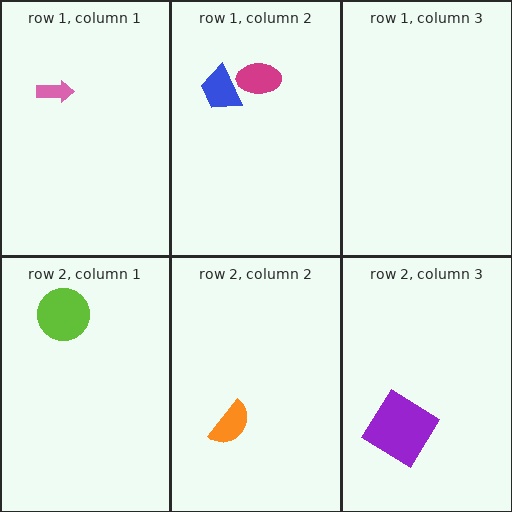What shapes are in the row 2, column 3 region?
The purple diamond.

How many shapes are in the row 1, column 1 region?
1.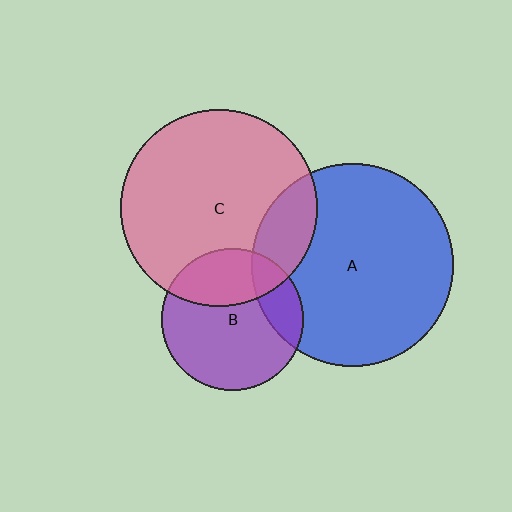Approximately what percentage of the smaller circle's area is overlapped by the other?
Approximately 30%.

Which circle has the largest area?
Circle A (blue).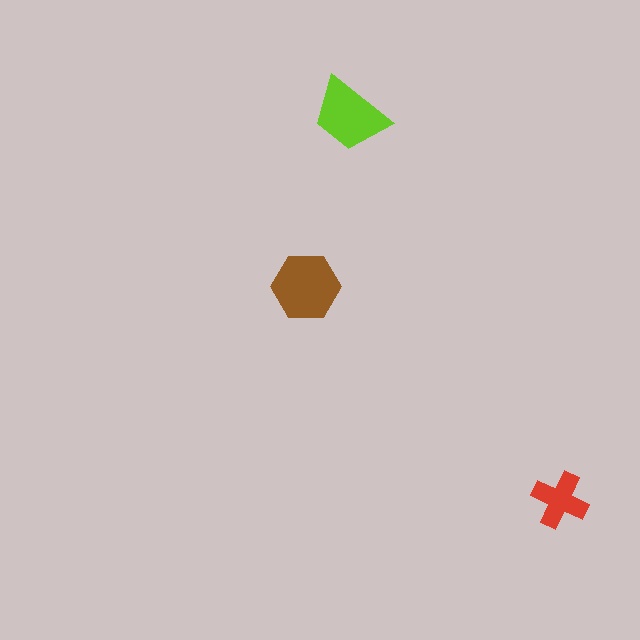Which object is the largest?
The brown hexagon.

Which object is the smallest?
The red cross.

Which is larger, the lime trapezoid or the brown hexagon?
The brown hexagon.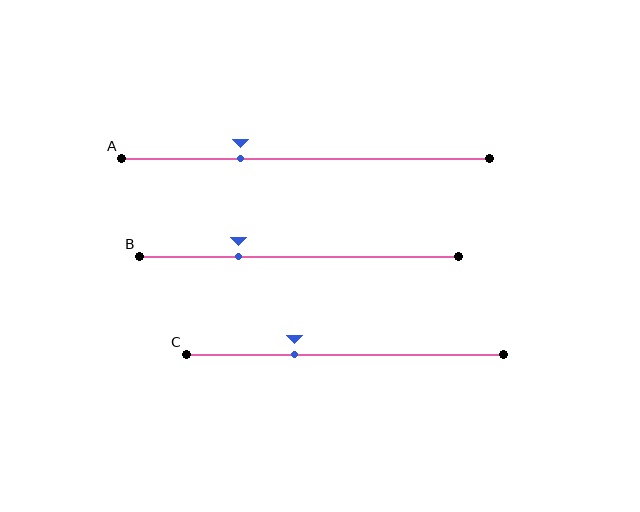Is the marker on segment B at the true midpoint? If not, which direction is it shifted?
No, the marker on segment B is shifted to the left by about 19% of the segment length.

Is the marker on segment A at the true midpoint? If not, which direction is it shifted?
No, the marker on segment A is shifted to the left by about 18% of the segment length.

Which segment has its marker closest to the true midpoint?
Segment C has its marker closest to the true midpoint.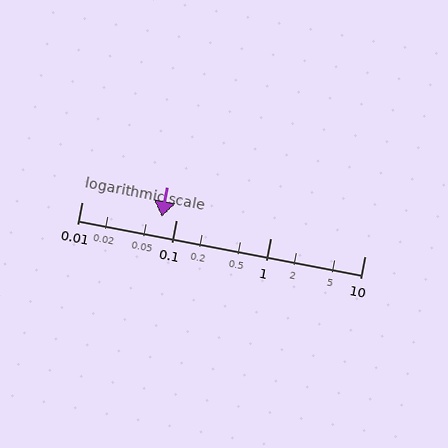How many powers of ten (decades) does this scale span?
The scale spans 3 decades, from 0.01 to 10.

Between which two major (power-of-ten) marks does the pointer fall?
The pointer is between 0.01 and 0.1.